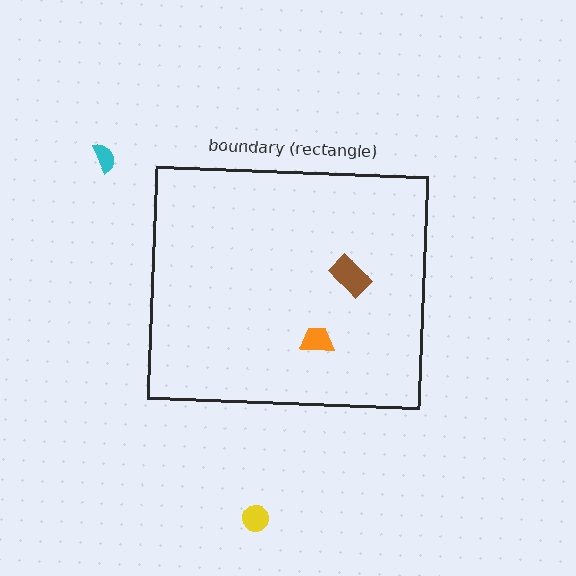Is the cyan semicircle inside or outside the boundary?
Outside.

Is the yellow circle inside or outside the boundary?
Outside.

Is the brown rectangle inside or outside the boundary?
Inside.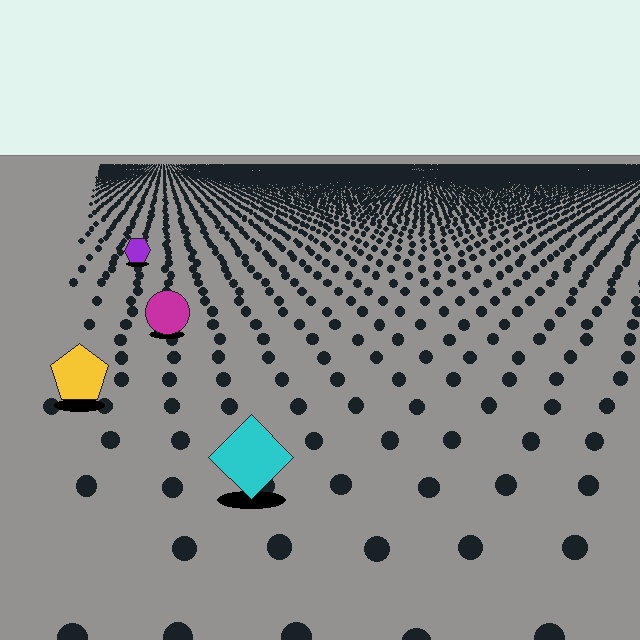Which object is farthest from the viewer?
The purple hexagon is farthest from the viewer. It appears smaller and the ground texture around it is denser.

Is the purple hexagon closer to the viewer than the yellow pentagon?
No. The yellow pentagon is closer — you can tell from the texture gradient: the ground texture is coarser near it.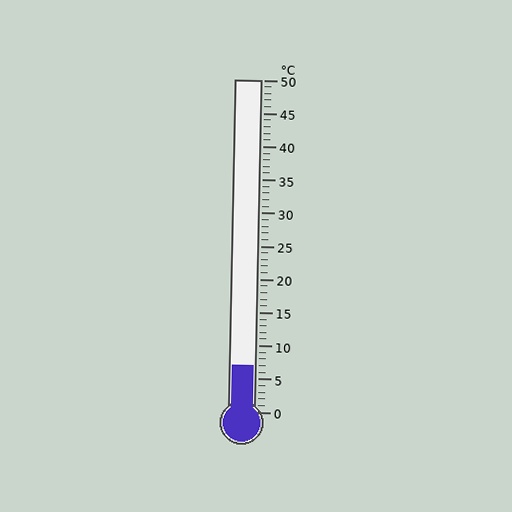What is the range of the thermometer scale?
The thermometer scale ranges from 0°C to 50°C.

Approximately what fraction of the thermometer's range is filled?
The thermometer is filled to approximately 15% of its range.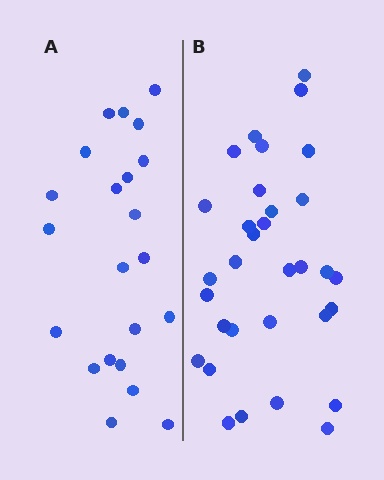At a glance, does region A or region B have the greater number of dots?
Region B (the right region) has more dots.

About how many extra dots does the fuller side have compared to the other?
Region B has roughly 10 or so more dots than region A.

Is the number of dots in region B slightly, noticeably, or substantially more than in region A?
Region B has substantially more. The ratio is roughly 1.5 to 1.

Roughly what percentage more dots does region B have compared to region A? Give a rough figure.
About 45% more.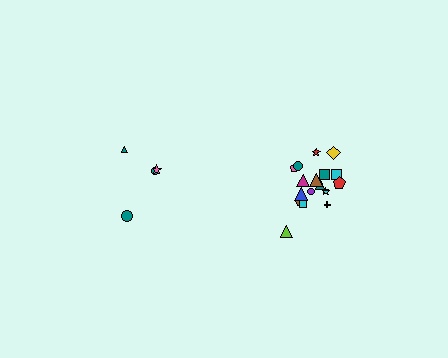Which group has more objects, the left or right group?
The right group.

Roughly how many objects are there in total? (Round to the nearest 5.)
Roughly 20 objects in total.